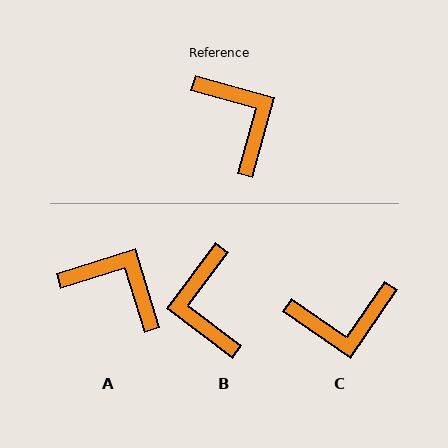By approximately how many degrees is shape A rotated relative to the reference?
Approximately 32 degrees counter-clockwise.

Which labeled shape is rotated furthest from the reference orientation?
B, about 158 degrees away.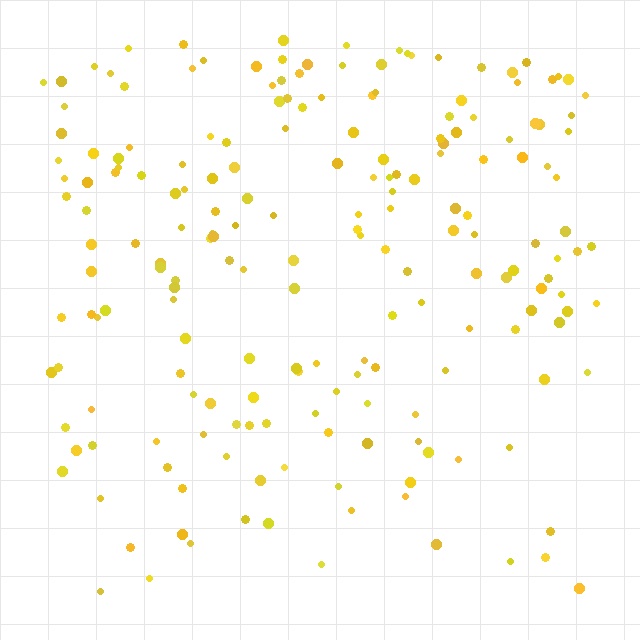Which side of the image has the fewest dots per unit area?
The bottom.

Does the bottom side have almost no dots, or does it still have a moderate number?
Still a moderate number, just noticeably fewer than the top.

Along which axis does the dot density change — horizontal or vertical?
Vertical.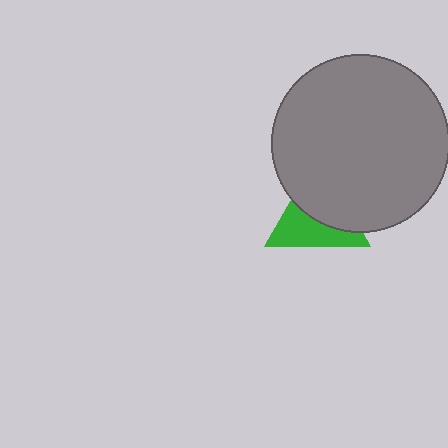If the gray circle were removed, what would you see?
You would see the complete green triangle.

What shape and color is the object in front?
The object in front is a gray circle.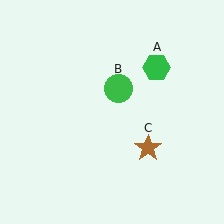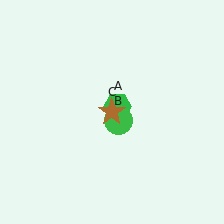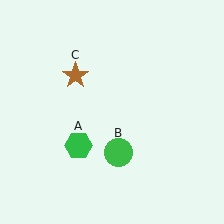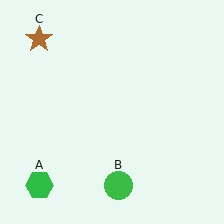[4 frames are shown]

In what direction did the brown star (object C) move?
The brown star (object C) moved up and to the left.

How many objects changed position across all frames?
3 objects changed position: green hexagon (object A), green circle (object B), brown star (object C).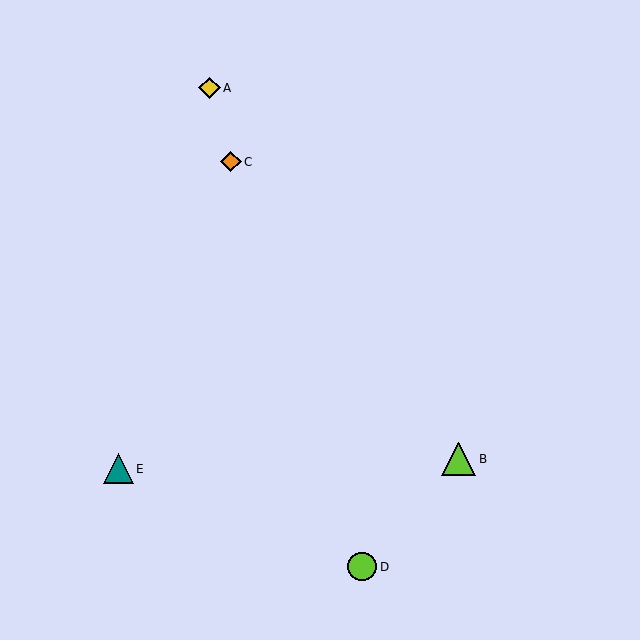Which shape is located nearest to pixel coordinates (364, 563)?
The lime circle (labeled D) at (362, 567) is nearest to that location.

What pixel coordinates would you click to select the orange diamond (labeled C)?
Click at (231, 162) to select the orange diamond C.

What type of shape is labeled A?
Shape A is a yellow diamond.